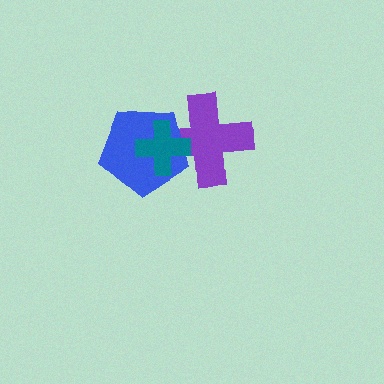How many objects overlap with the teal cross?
2 objects overlap with the teal cross.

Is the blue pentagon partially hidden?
Yes, it is partially covered by another shape.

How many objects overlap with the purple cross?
2 objects overlap with the purple cross.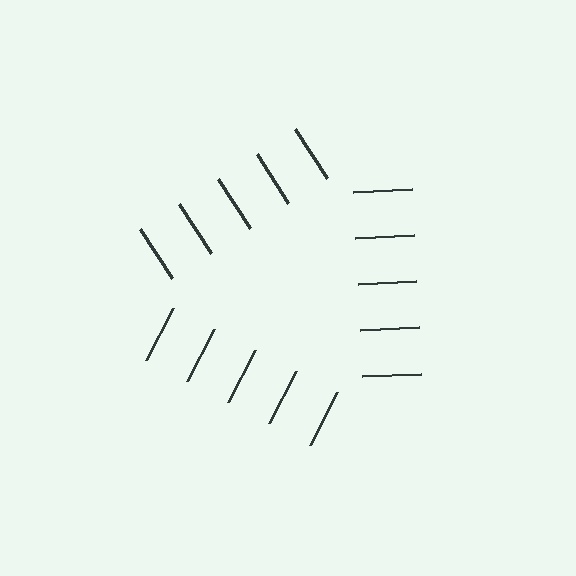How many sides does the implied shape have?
3 sides — the line-ends trace a triangle.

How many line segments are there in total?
15 — 5 along each of the 3 edges.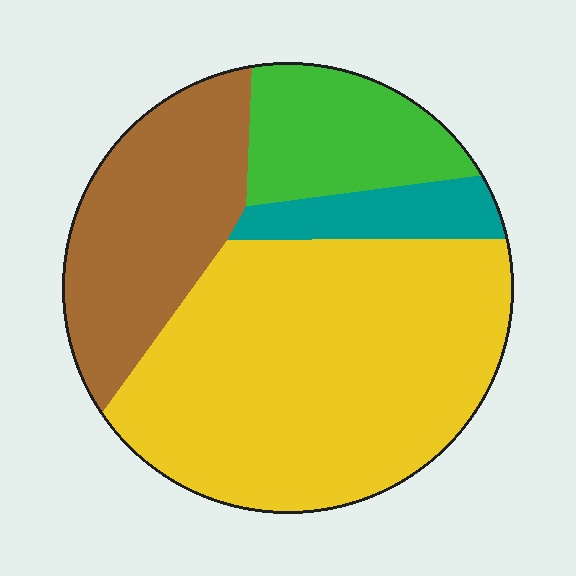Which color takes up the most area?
Yellow, at roughly 55%.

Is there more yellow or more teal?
Yellow.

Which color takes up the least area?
Teal, at roughly 10%.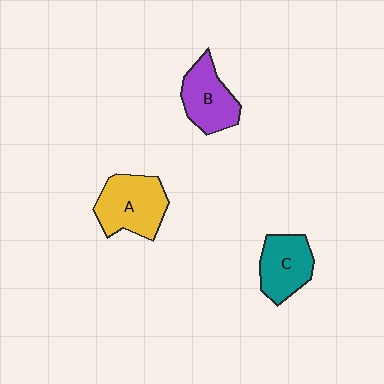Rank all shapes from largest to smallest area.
From largest to smallest: A (yellow), B (purple), C (teal).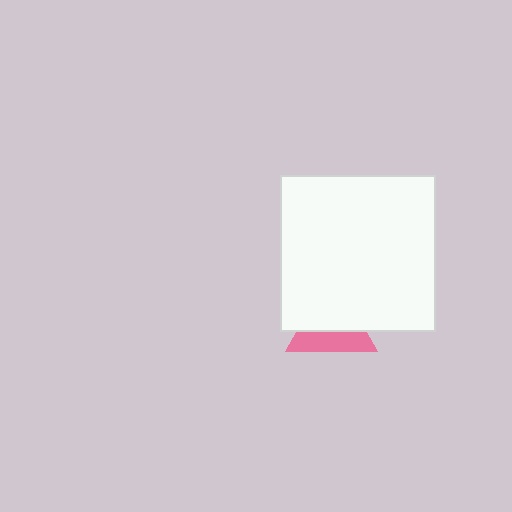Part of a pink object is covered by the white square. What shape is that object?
It is a triangle.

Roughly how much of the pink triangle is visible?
A small part of it is visible (roughly 43%).